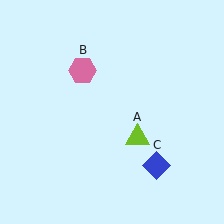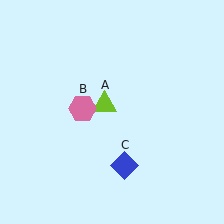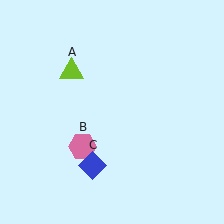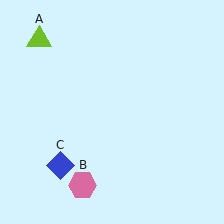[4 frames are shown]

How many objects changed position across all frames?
3 objects changed position: lime triangle (object A), pink hexagon (object B), blue diamond (object C).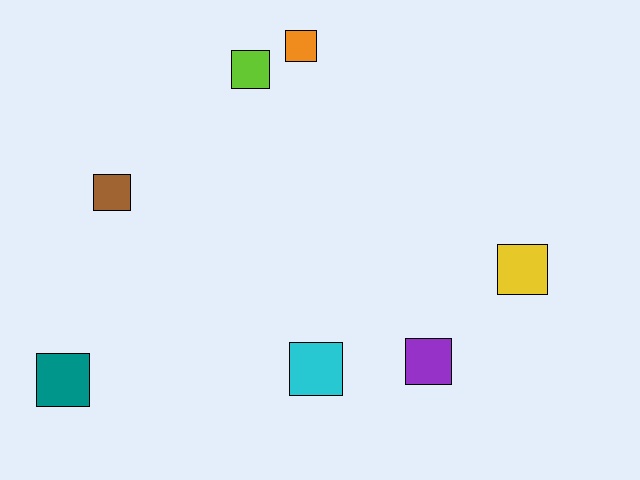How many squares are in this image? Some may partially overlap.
There are 7 squares.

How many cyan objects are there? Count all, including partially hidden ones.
There is 1 cyan object.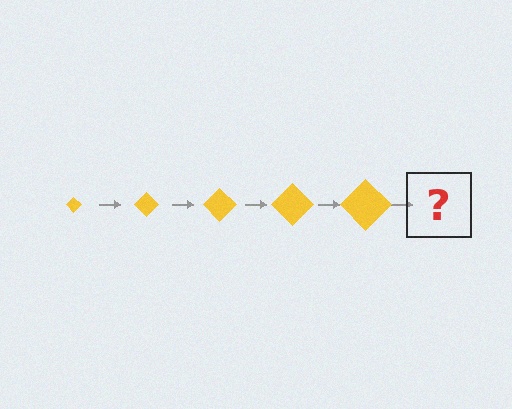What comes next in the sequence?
The next element should be a yellow diamond, larger than the previous one.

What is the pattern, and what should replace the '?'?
The pattern is that the diamond gets progressively larger each step. The '?' should be a yellow diamond, larger than the previous one.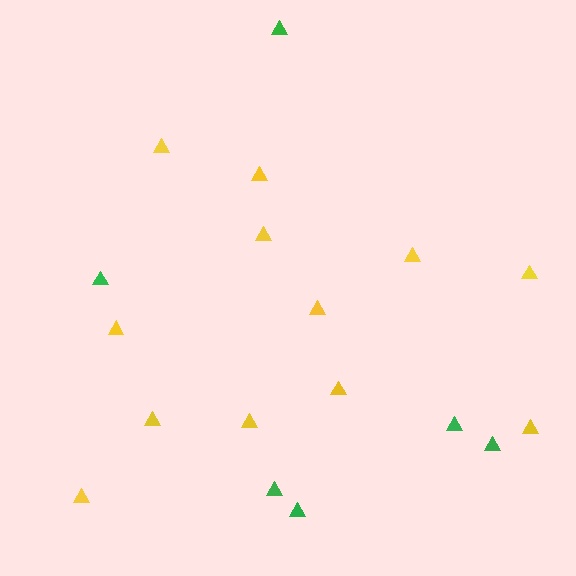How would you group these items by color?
There are 2 groups: one group of green triangles (6) and one group of yellow triangles (12).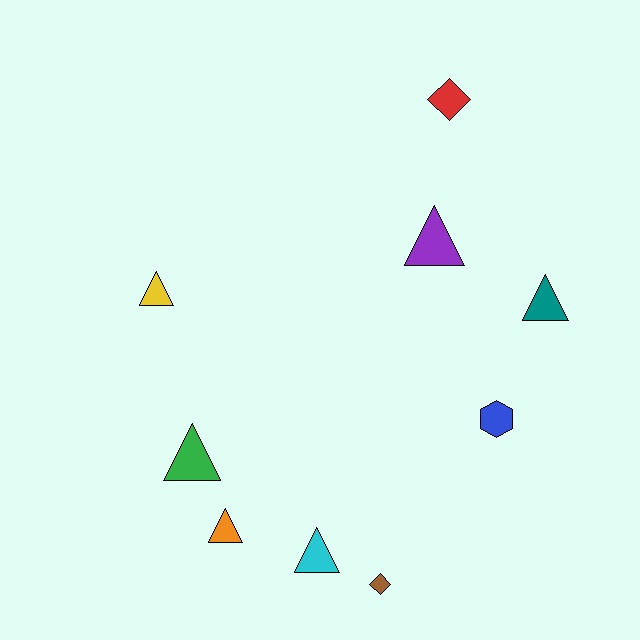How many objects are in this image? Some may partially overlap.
There are 9 objects.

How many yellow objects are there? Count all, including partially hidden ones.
There is 1 yellow object.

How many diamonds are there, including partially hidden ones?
There are 2 diamonds.